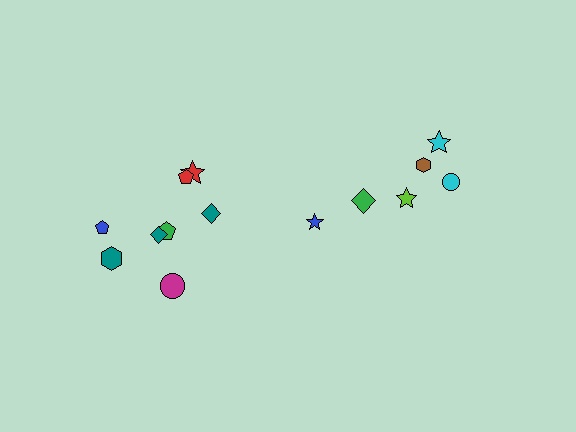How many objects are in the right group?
There are 6 objects.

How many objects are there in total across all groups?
There are 14 objects.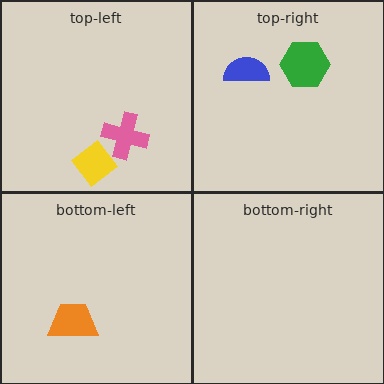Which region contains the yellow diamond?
The top-left region.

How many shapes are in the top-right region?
2.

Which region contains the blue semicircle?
The top-right region.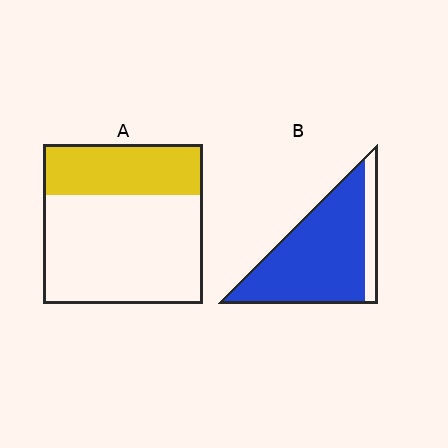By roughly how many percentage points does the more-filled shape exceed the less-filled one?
By roughly 55 percentage points (B over A).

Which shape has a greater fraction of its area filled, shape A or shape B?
Shape B.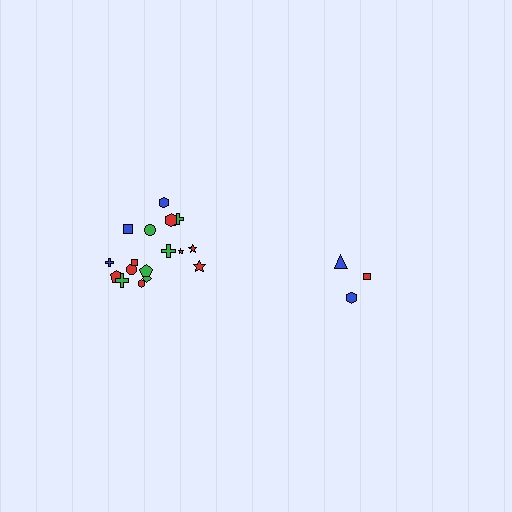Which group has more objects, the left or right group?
The left group.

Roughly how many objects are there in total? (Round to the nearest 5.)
Roughly 20 objects in total.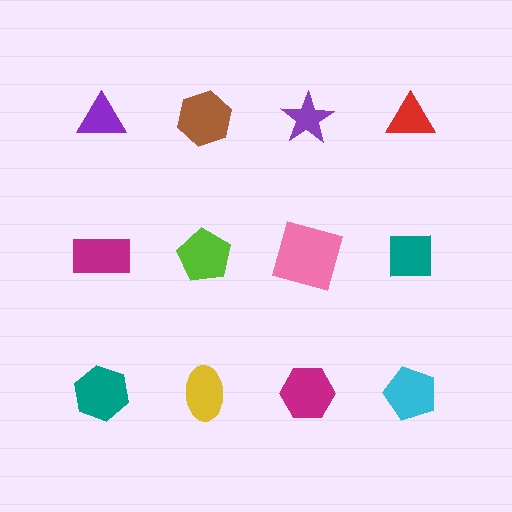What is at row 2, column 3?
A pink square.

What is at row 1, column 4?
A red triangle.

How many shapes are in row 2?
4 shapes.